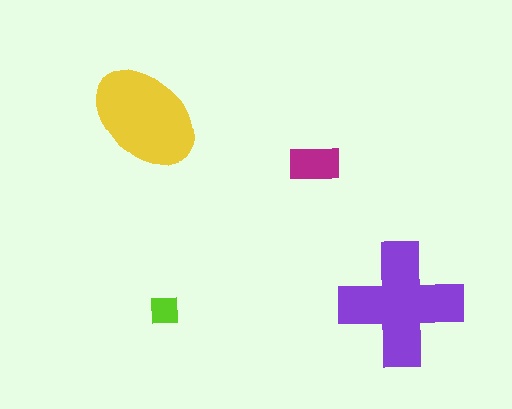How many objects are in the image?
There are 4 objects in the image.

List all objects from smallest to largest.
The lime square, the magenta rectangle, the yellow ellipse, the purple cross.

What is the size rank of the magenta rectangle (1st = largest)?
3rd.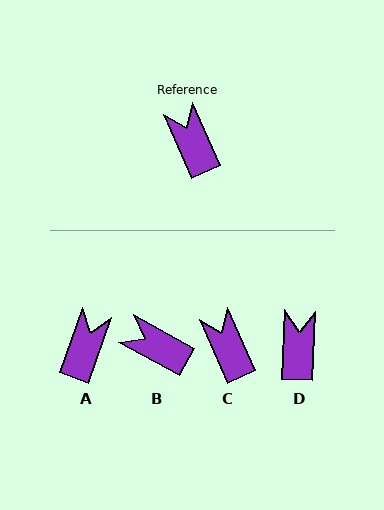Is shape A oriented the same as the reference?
No, it is off by about 43 degrees.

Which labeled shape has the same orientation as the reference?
C.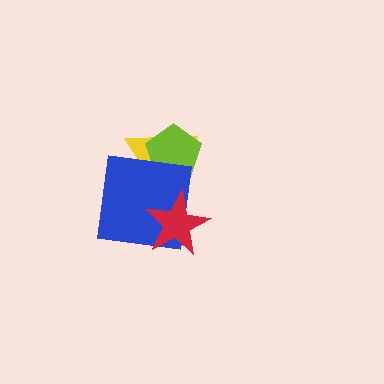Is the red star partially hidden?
No, no other shape covers it.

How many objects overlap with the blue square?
3 objects overlap with the blue square.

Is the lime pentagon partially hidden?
Yes, it is partially covered by another shape.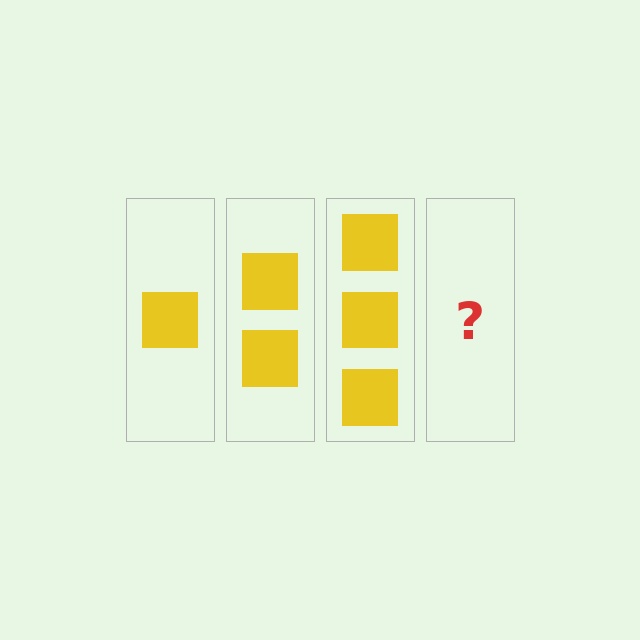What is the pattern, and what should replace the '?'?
The pattern is that each step adds one more square. The '?' should be 4 squares.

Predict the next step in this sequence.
The next step is 4 squares.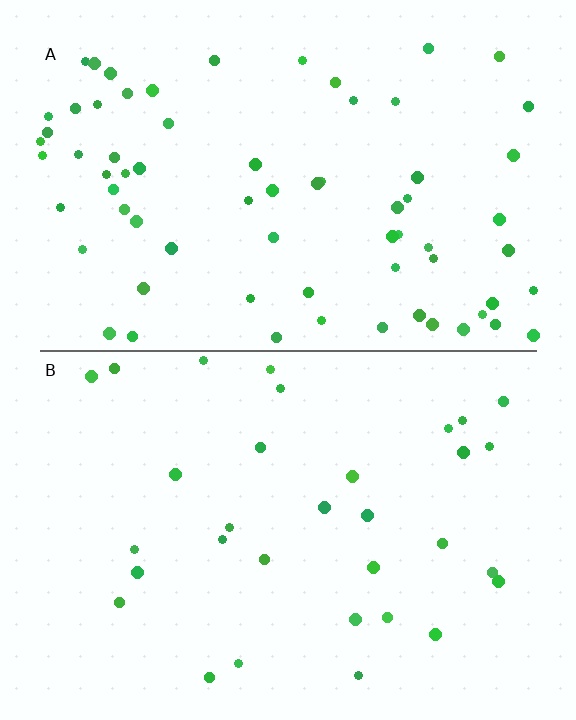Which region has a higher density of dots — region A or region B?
A (the top).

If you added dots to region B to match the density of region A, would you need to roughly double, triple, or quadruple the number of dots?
Approximately double.